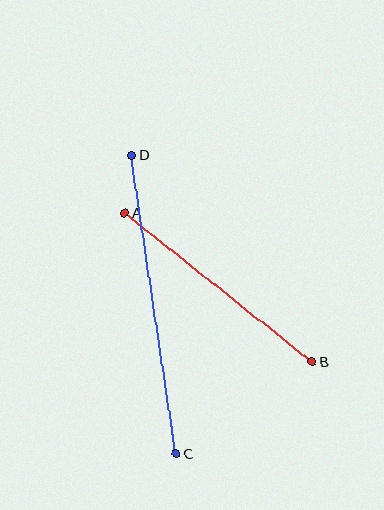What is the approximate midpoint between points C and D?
The midpoint is at approximately (154, 305) pixels.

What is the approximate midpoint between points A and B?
The midpoint is at approximately (219, 288) pixels.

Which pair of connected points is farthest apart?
Points C and D are farthest apart.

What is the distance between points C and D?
The distance is approximately 302 pixels.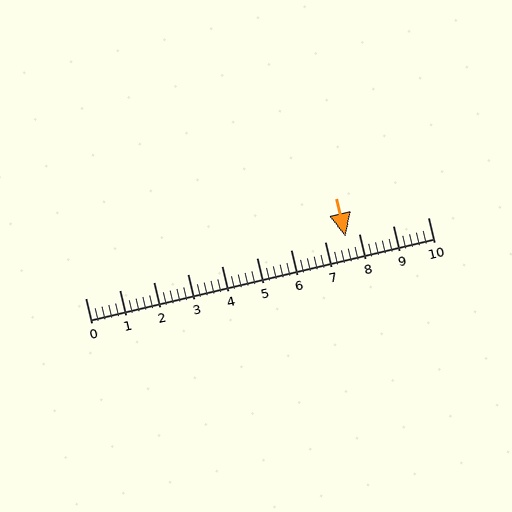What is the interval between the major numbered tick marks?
The major tick marks are spaced 1 units apart.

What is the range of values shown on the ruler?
The ruler shows values from 0 to 10.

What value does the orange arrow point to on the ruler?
The orange arrow points to approximately 7.6.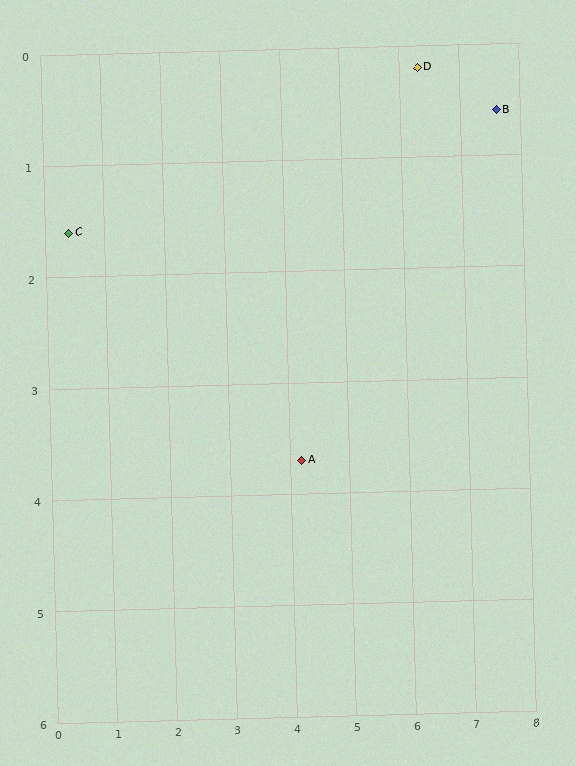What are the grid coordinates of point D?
Point D is at approximately (6.3, 0.2).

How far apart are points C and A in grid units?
Points C and A are about 4.3 grid units apart.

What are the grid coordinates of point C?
Point C is at approximately (0.4, 1.6).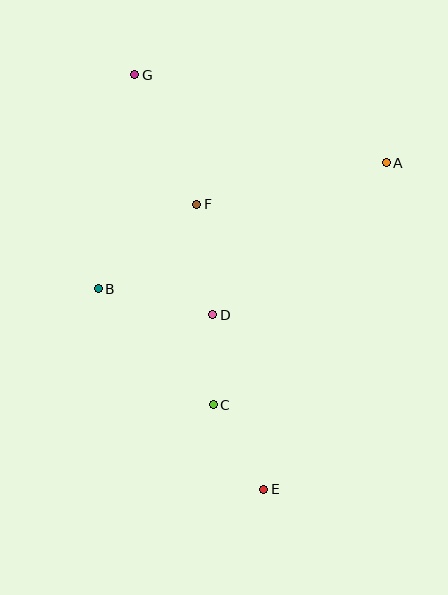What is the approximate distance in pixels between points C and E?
The distance between C and E is approximately 99 pixels.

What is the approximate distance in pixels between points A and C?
The distance between A and C is approximately 297 pixels.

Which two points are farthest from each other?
Points E and G are farthest from each other.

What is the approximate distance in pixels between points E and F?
The distance between E and F is approximately 293 pixels.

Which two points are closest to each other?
Points C and D are closest to each other.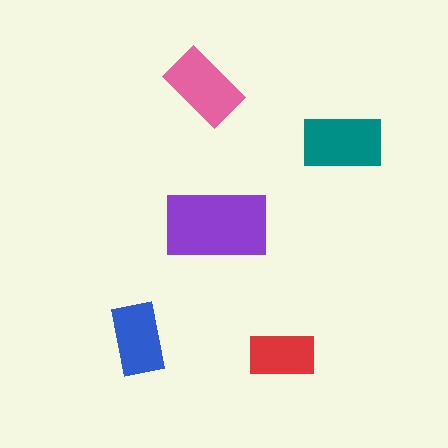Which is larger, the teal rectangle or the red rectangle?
The teal one.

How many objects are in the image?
There are 5 objects in the image.